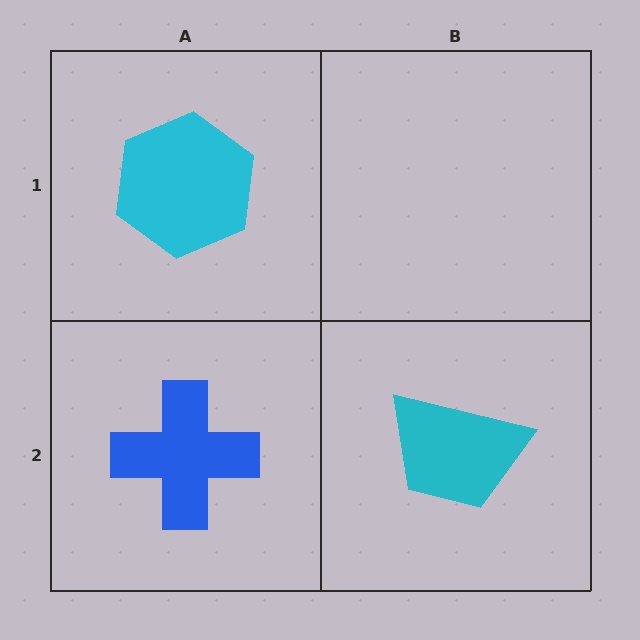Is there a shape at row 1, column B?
No, that cell is empty.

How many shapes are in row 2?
2 shapes.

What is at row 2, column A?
A blue cross.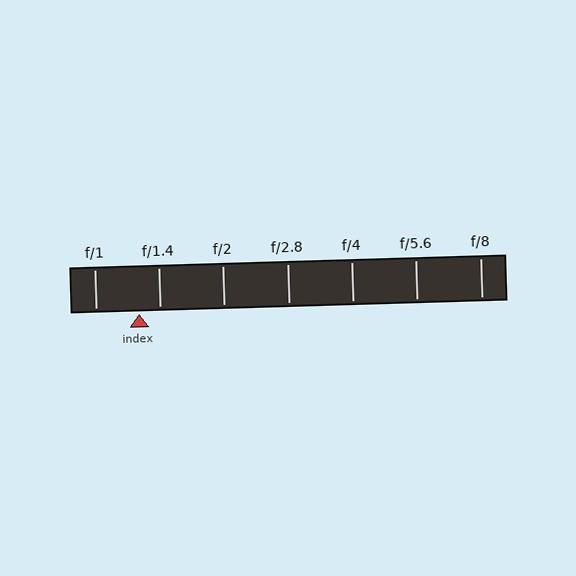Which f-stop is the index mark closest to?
The index mark is closest to f/1.4.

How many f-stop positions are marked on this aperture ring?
There are 7 f-stop positions marked.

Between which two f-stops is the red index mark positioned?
The index mark is between f/1 and f/1.4.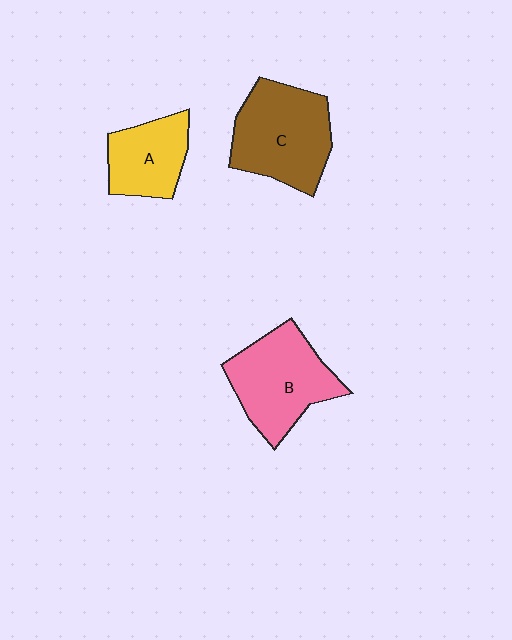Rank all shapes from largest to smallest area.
From largest to smallest: C (brown), B (pink), A (yellow).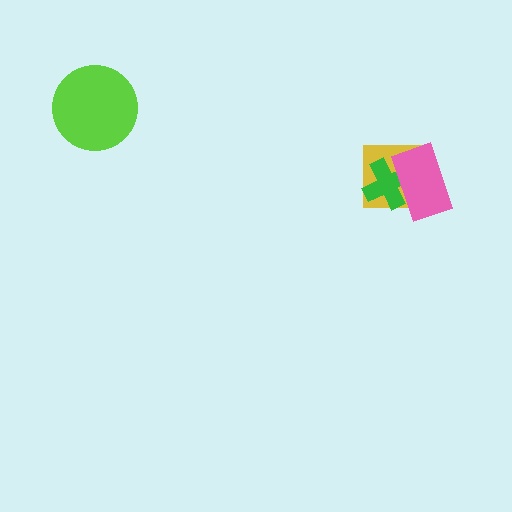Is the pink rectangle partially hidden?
No, no other shape covers it.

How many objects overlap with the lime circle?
0 objects overlap with the lime circle.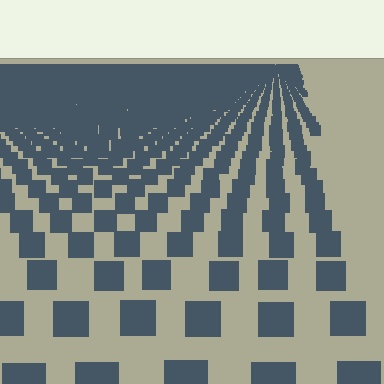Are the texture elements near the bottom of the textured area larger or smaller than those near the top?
Larger. Near the bottom, elements are closer to the viewer and appear at a bigger on-screen size.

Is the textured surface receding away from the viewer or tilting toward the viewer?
The surface is receding away from the viewer. Texture elements get smaller and denser toward the top.